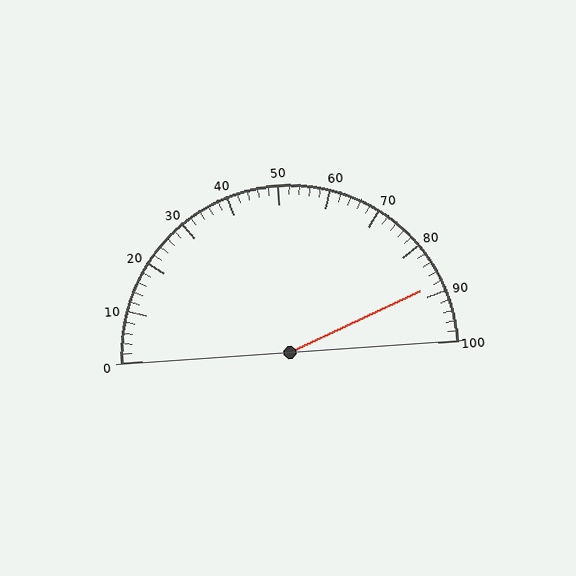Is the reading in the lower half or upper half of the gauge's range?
The reading is in the upper half of the range (0 to 100).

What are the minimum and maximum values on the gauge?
The gauge ranges from 0 to 100.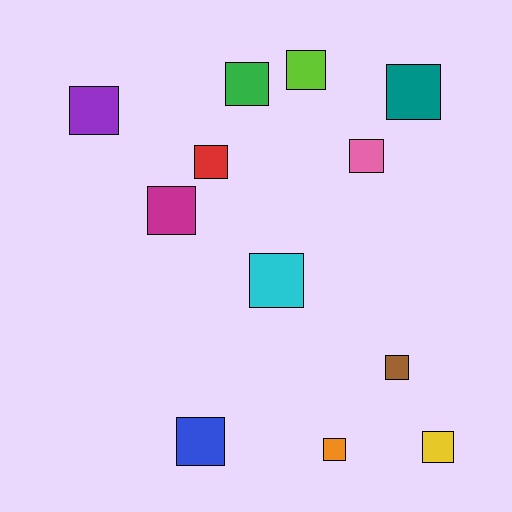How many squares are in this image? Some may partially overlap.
There are 12 squares.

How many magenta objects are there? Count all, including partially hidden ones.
There is 1 magenta object.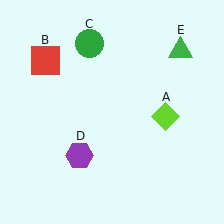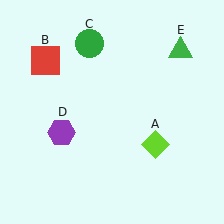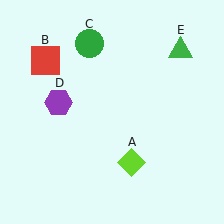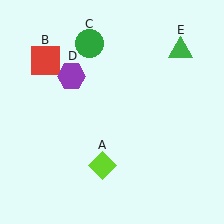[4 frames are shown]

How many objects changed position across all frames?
2 objects changed position: lime diamond (object A), purple hexagon (object D).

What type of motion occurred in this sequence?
The lime diamond (object A), purple hexagon (object D) rotated clockwise around the center of the scene.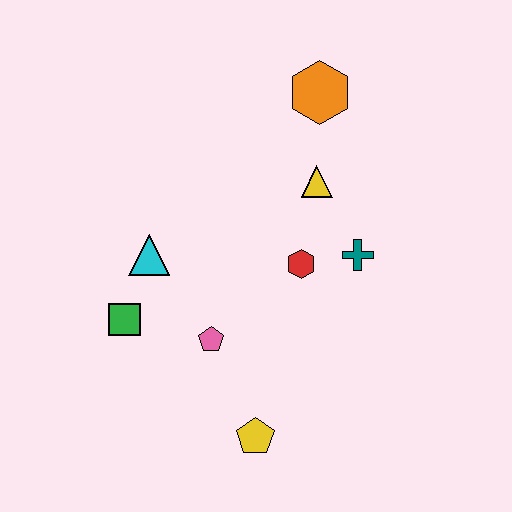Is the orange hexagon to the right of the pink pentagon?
Yes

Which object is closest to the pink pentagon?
The green square is closest to the pink pentagon.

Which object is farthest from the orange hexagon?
The yellow pentagon is farthest from the orange hexagon.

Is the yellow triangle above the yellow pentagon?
Yes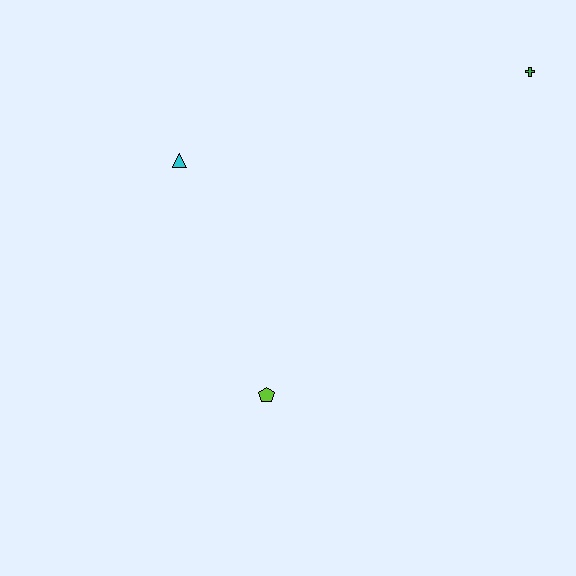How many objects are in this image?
There are 3 objects.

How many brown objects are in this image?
There are no brown objects.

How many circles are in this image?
There are no circles.